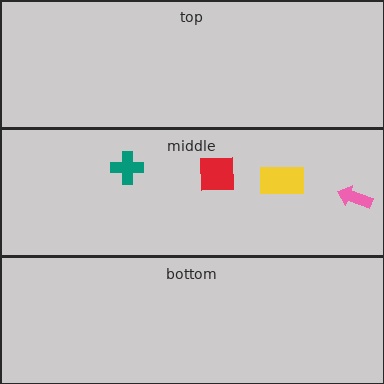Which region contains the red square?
The middle region.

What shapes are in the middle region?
The yellow rectangle, the teal cross, the red square, the pink arrow.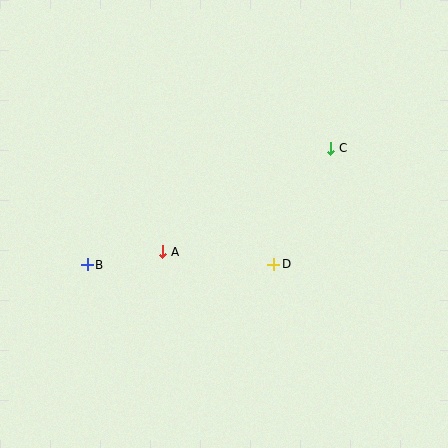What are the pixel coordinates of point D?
Point D is at (274, 264).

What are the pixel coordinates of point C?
Point C is at (331, 148).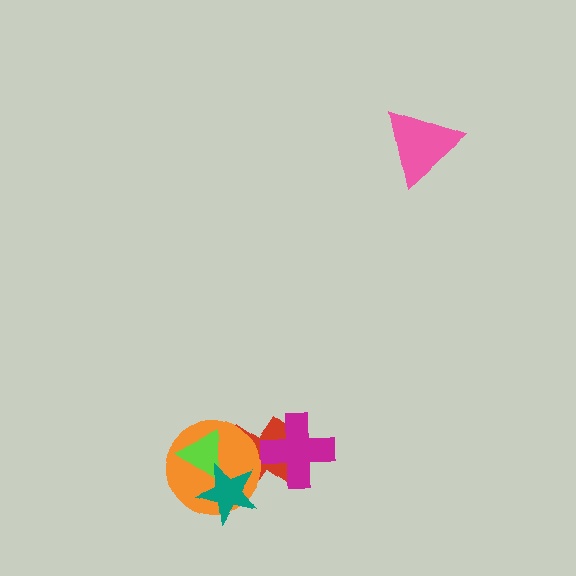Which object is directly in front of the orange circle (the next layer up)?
The lime triangle is directly in front of the orange circle.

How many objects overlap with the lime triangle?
3 objects overlap with the lime triangle.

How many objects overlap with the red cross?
4 objects overlap with the red cross.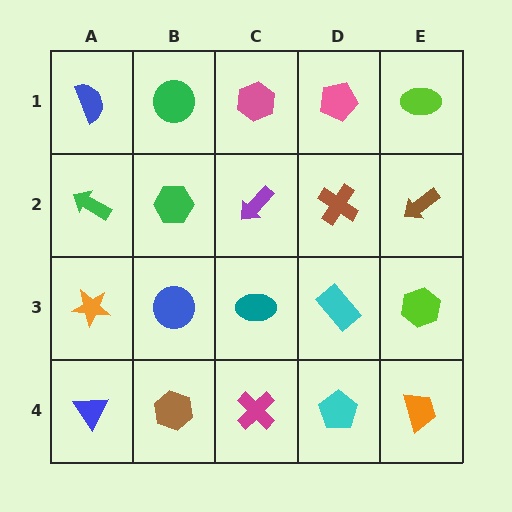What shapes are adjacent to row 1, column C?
A purple arrow (row 2, column C), a green circle (row 1, column B), a pink pentagon (row 1, column D).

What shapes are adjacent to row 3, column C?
A purple arrow (row 2, column C), a magenta cross (row 4, column C), a blue circle (row 3, column B), a cyan rectangle (row 3, column D).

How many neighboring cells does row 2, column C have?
4.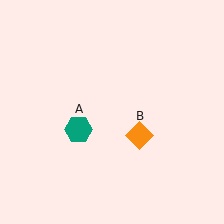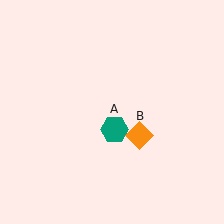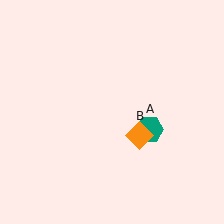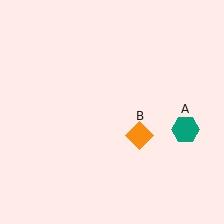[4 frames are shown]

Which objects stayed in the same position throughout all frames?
Orange diamond (object B) remained stationary.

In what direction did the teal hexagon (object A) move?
The teal hexagon (object A) moved right.